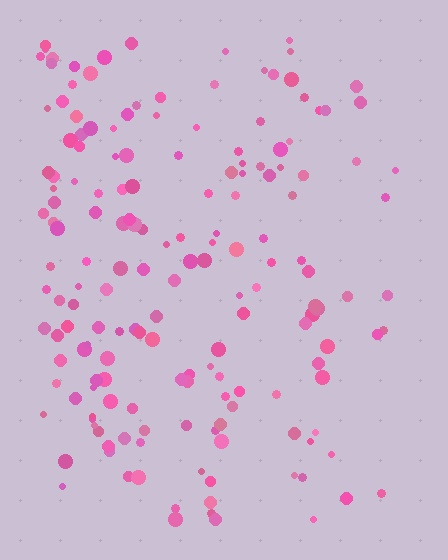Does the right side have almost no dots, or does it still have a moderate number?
Still a moderate number, just noticeably fewer than the left.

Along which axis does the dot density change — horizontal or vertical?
Horizontal.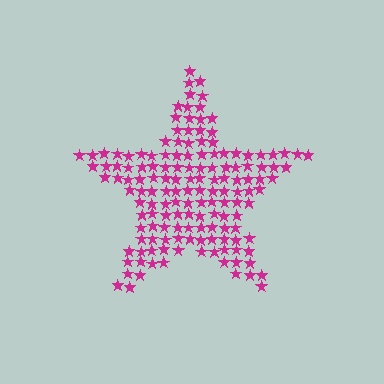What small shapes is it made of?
It is made of small stars.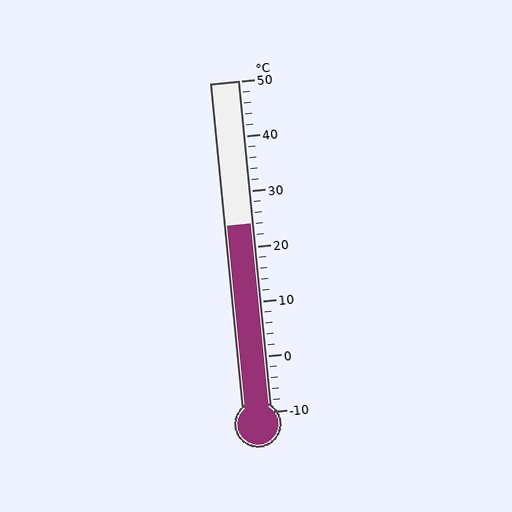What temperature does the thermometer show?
The thermometer shows approximately 24°C.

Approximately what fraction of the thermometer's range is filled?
The thermometer is filled to approximately 55% of its range.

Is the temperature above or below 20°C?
The temperature is above 20°C.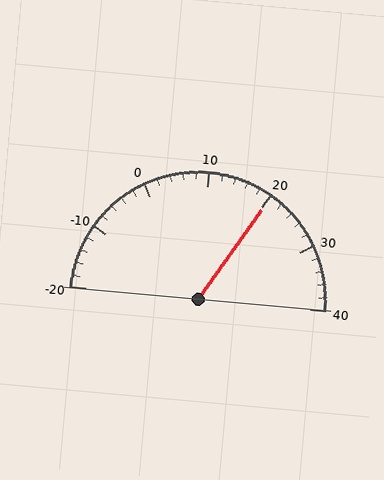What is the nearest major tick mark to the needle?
The nearest major tick mark is 20.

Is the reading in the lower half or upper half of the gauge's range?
The reading is in the upper half of the range (-20 to 40).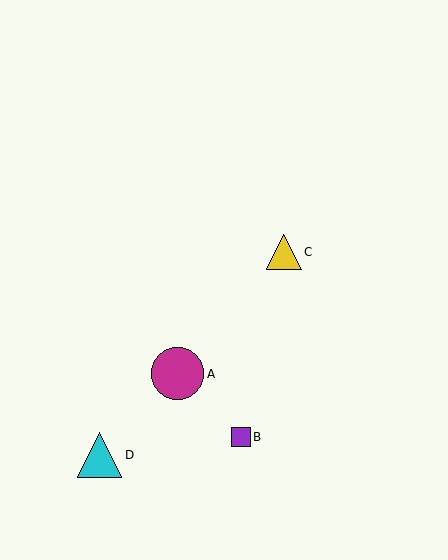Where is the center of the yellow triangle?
The center of the yellow triangle is at (284, 252).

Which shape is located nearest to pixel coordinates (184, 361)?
The magenta circle (labeled A) at (178, 374) is nearest to that location.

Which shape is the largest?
The magenta circle (labeled A) is the largest.